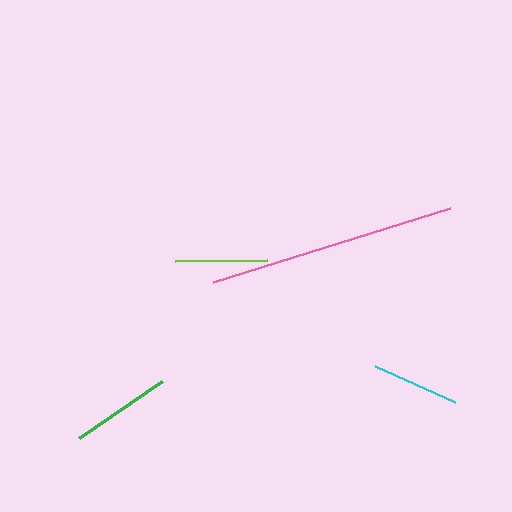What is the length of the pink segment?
The pink segment is approximately 248 pixels long.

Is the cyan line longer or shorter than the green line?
The green line is longer than the cyan line.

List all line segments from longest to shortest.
From longest to shortest: pink, green, lime, cyan.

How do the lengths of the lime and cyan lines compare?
The lime and cyan lines are approximately the same length.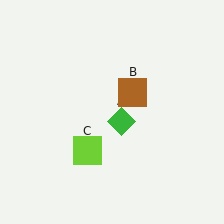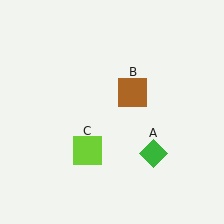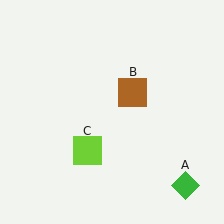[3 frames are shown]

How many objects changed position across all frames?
1 object changed position: green diamond (object A).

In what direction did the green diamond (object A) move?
The green diamond (object A) moved down and to the right.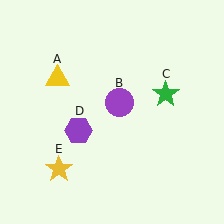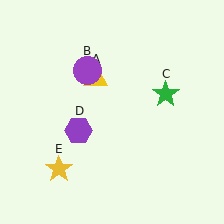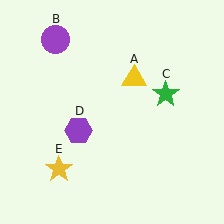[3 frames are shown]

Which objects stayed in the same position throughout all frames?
Green star (object C) and purple hexagon (object D) and yellow star (object E) remained stationary.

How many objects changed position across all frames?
2 objects changed position: yellow triangle (object A), purple circle (object B).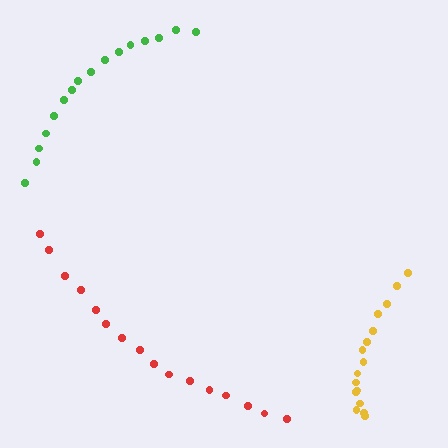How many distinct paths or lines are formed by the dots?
There are 3 distinct paths.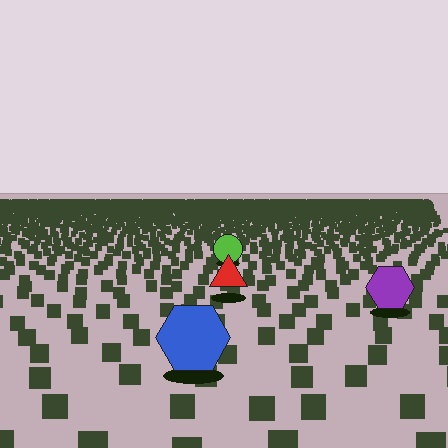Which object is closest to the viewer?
The blue hexagon is closest. The texture marks near it are larger and more spread out.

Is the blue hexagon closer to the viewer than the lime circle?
Yes. The blue hexagon is closer — you can tell from the texture gradient: the ground texture is coarser near it.